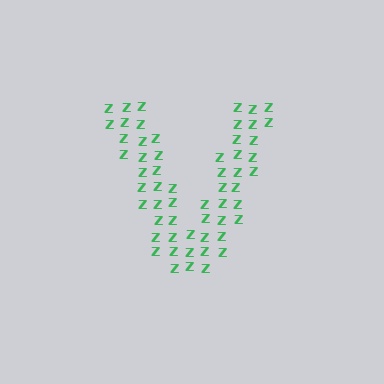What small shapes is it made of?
It is made of small letter Z's.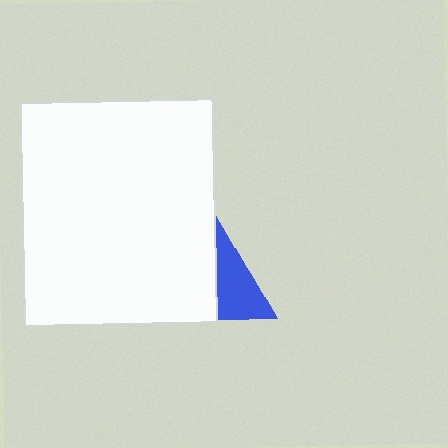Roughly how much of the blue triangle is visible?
A small part of it is visible (roughly 44%).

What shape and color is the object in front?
The object in front is a white rectangle.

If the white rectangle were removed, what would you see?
You would see the complete blue triangle.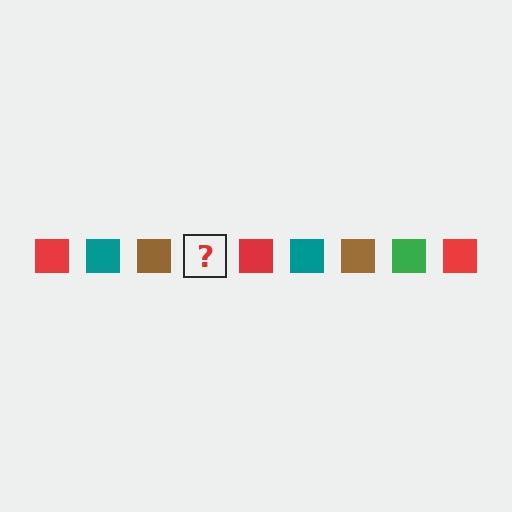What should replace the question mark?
The question mark should be replaced with a green square.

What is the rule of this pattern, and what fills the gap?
The rule is that the pattern cycles through red, teal, brown, green squares. The gap should be filled with a green square.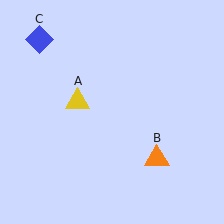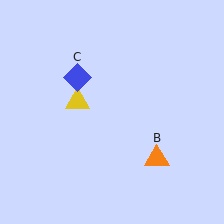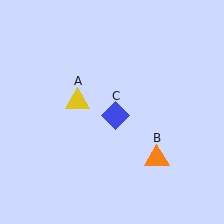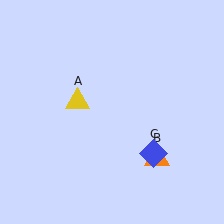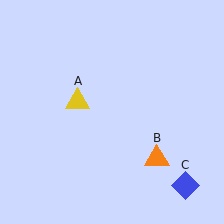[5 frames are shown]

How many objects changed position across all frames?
1 object changed position: blue diamond (object C).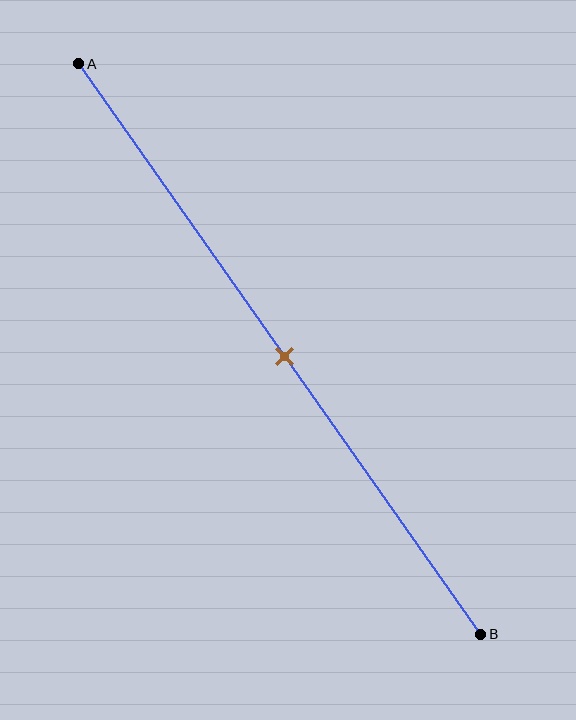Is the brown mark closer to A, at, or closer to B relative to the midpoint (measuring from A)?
The brown mark is approximately at the midpoint of segment AB.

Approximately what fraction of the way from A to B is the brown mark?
The brown mark is approximately 50% of the way from A to B.